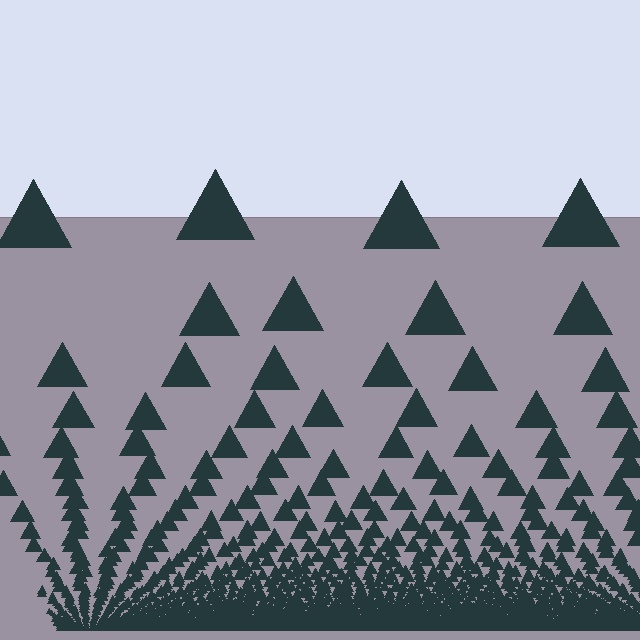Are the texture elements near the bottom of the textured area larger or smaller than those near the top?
Smaller. The gradient is inverted — elements near the bottom are smaller and denser.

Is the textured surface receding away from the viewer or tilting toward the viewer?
The surface appears to tilt toward the viewer. Texture elements get larger and sparser toward the top.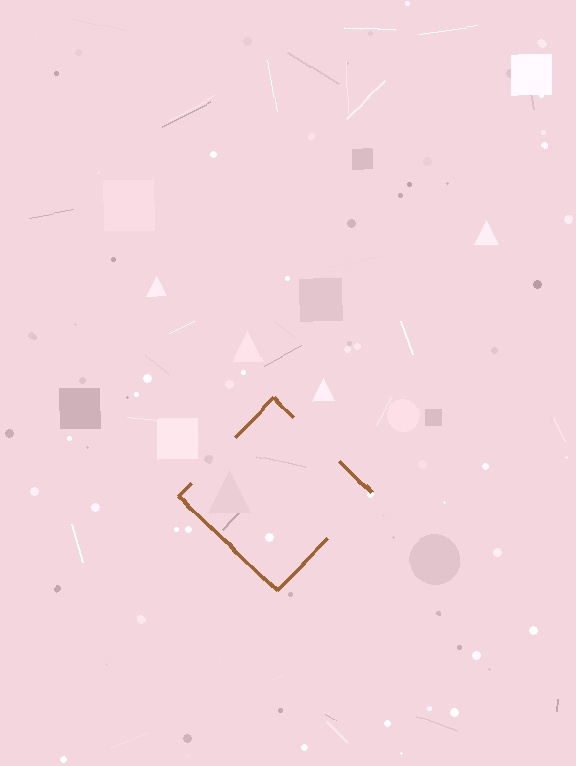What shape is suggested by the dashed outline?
The dashed outline suggests a diamond.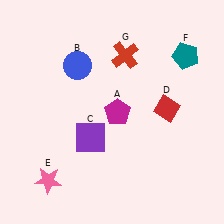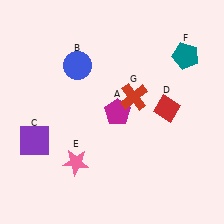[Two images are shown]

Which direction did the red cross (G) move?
The red cross (G) moved down.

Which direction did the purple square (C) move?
The purple square (C) moved left.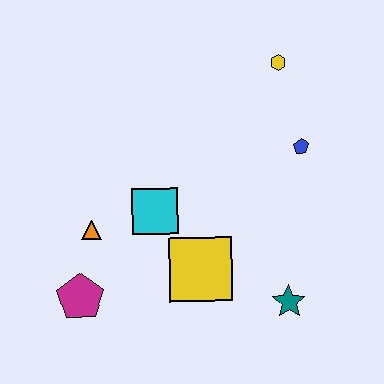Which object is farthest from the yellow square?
The yellow hexagon is farthest from the yellow square.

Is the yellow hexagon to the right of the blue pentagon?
No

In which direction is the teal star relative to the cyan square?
The teal star is to the right of the cyan square.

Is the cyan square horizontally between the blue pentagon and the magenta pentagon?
Yes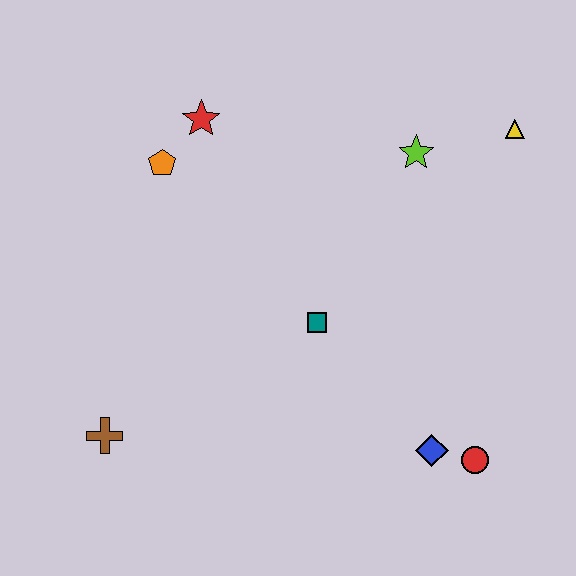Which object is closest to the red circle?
The blue diamond is closest to the red circle.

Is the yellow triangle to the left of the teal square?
No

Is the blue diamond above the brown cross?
No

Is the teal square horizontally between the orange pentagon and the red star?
No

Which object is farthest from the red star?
The red circle is farthest from the red star.